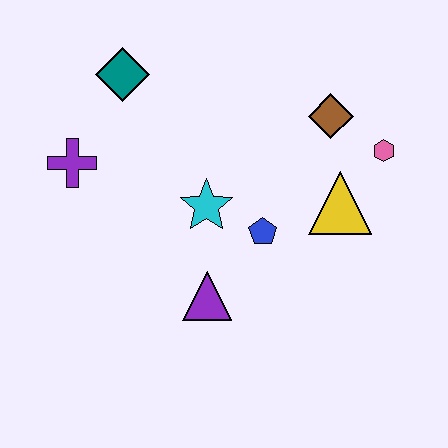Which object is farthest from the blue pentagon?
The teal diamond is farthest from the blue pentagon.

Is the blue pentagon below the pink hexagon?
Yes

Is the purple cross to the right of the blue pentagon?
No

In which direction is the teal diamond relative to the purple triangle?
The teal diamond is above the purple triangle.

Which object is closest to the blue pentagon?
The cyan star is closest to the blue pentagon.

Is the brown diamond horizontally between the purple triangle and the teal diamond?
No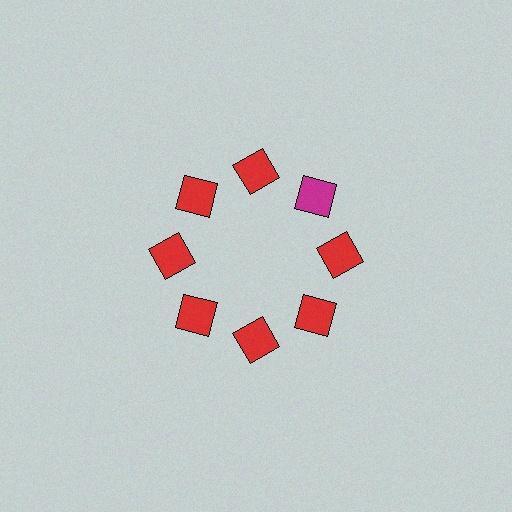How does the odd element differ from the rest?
It has a different color: magenta instead of red.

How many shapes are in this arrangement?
There are 8 shapes arranged in a ring pattern.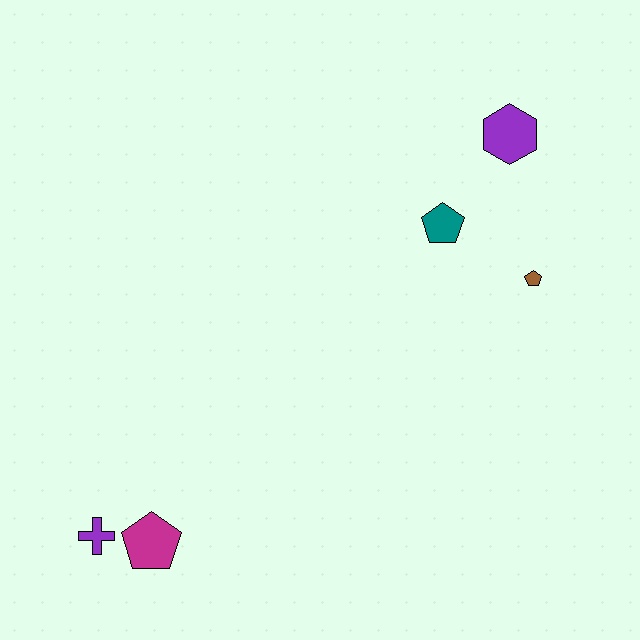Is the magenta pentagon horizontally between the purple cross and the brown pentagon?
Yes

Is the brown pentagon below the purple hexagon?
Yes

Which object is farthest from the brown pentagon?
The purple cross is farthest from the brown pentagon.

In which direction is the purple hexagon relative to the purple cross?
The purple hexagon is to the right of the purple cross.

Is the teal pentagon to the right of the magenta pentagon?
Yes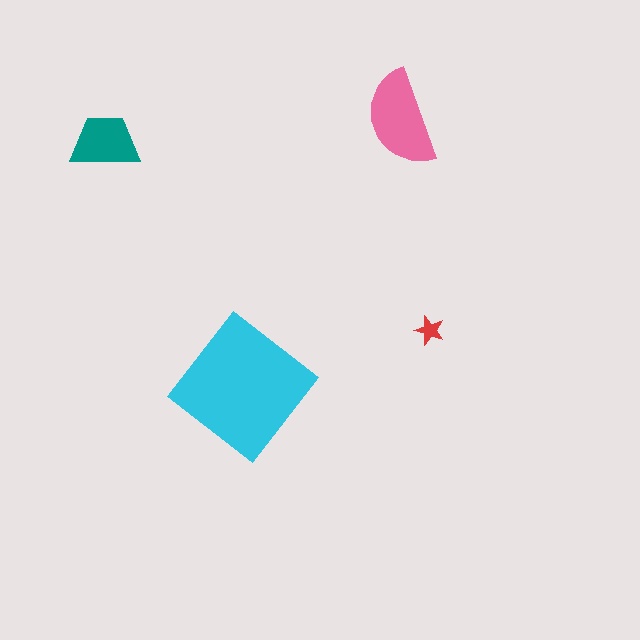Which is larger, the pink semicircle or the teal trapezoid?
The pink semicircle.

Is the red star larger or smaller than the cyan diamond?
Smaller.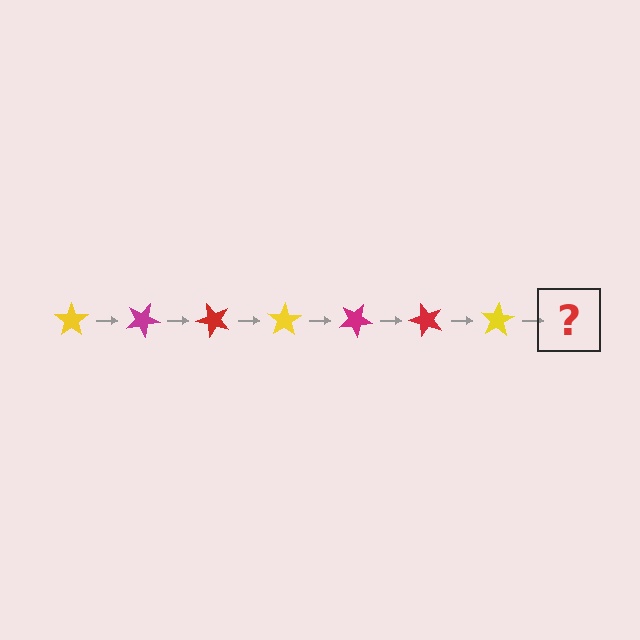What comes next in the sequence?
The next element should be a magenta star, rotated 175 degrees from the start.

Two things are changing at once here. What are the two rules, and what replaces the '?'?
The two rules are that it rotates 25 degrees each step and the color cycles through yellow, magenta, and red. The '?' should be a magenta star, rotated 175 degrees from the start.